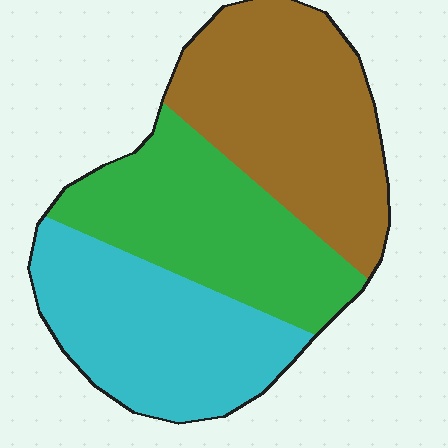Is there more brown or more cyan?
Brown.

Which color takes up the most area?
Brown, at roughly 35%.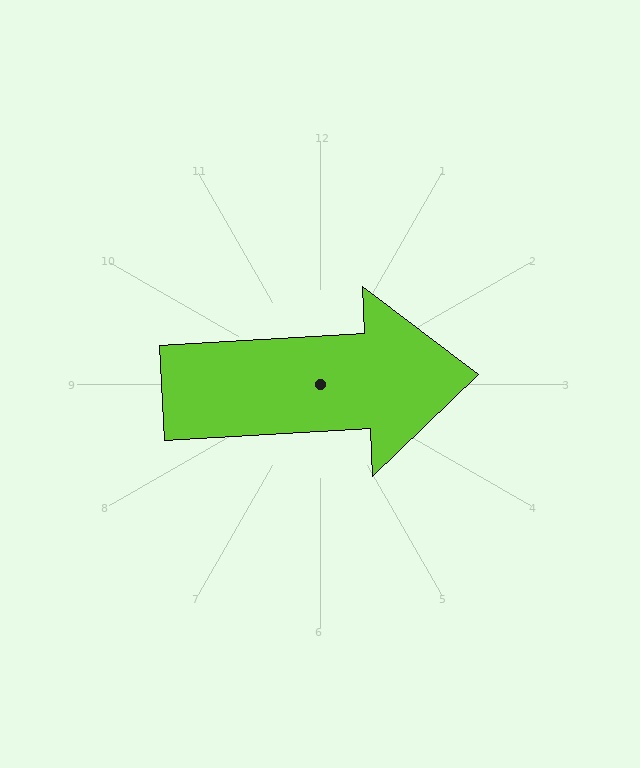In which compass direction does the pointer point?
East.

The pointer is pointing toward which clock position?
Roughly 3 o'clock.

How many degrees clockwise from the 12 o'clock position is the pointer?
Approximately 87 degrees.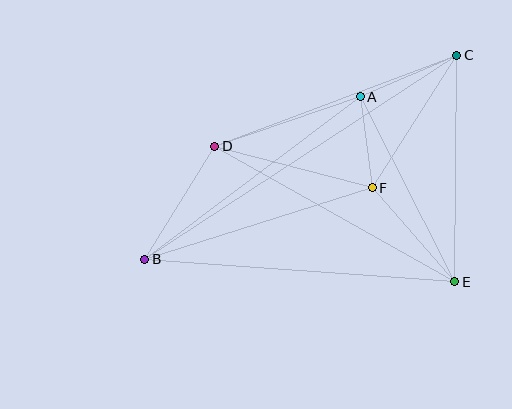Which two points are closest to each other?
Points A and F are closest to each other.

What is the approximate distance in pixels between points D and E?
The distance between D and E is approximately 276 pixels.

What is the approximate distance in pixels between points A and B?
The distance between A and B is approximately 270 pixels.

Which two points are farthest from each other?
Points B and C are farthest from each other.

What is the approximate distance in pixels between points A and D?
The distance between A and D is approximately 154 pixels.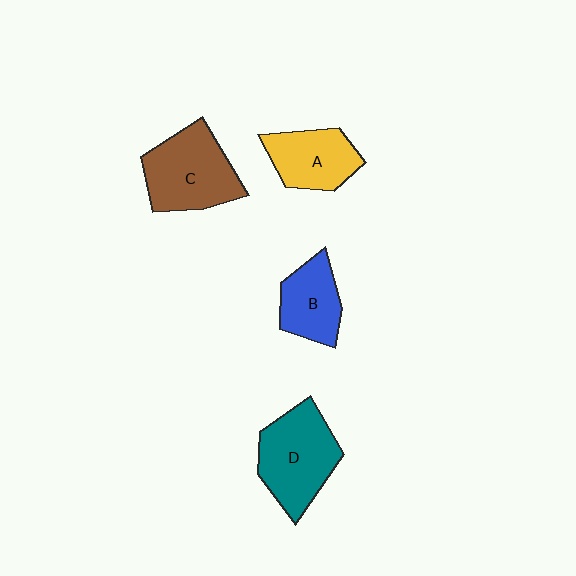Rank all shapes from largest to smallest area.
From largest to smallest: D (teal), C (brown), A (yellow), B (blue).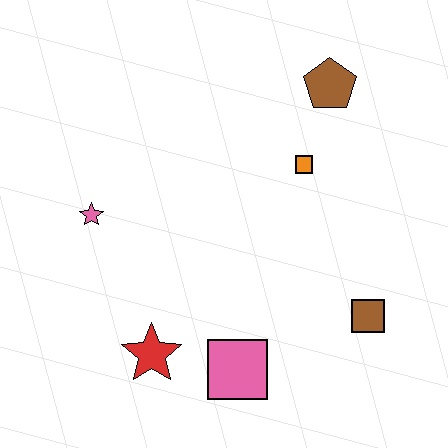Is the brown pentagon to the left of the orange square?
No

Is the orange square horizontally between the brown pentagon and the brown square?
No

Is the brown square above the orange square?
No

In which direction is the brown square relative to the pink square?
The brown square is to the right of the pink square.